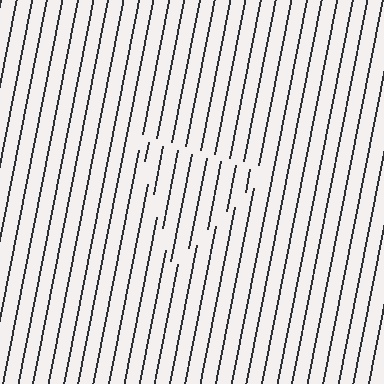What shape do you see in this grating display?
An illusory triangle. The interior of the shape contains the same grating, shifted by half a period — the contour is defined by the phase discontinuity where line-ends from the inner and outer gratings abut.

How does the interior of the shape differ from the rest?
The interior of the shape contains the same grating, shifted by half a period — the contour is defined by the phase discontinuity where line-ends from the inner and outer gratings abut.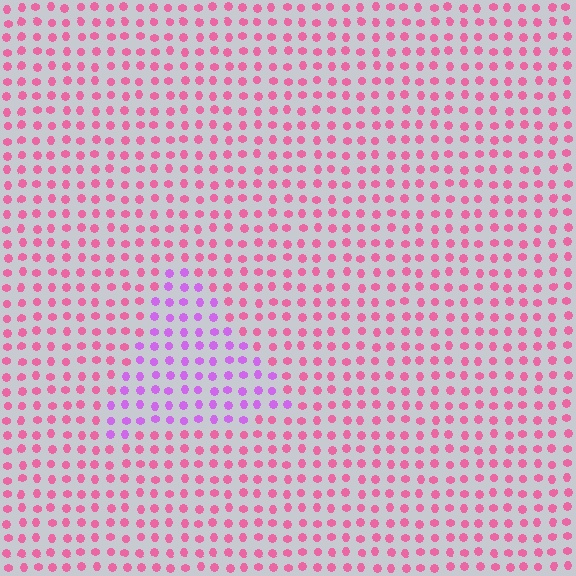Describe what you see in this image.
The image is filled with small pink elements in a uniform arrangement. A triangle-shaped region is visible where the elements are tinted to a slightly different hue, forming a subtle color boundary.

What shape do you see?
I see a triangle.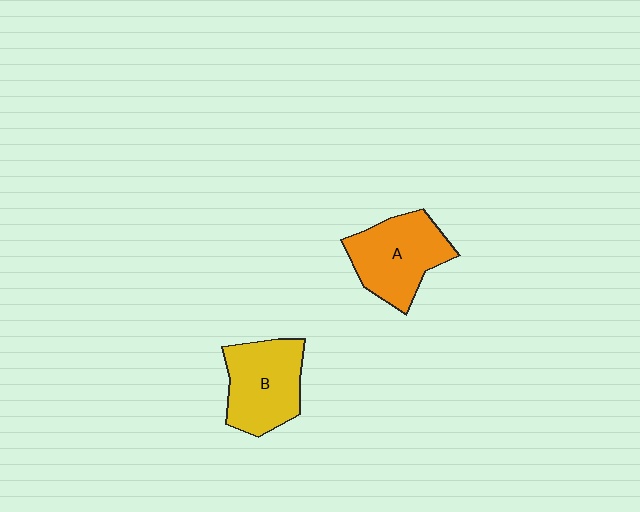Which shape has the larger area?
Shape A (orange).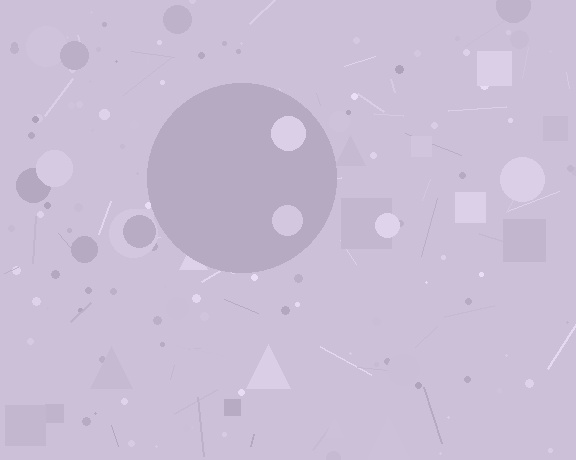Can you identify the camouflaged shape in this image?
The camouflaged shape is a circle.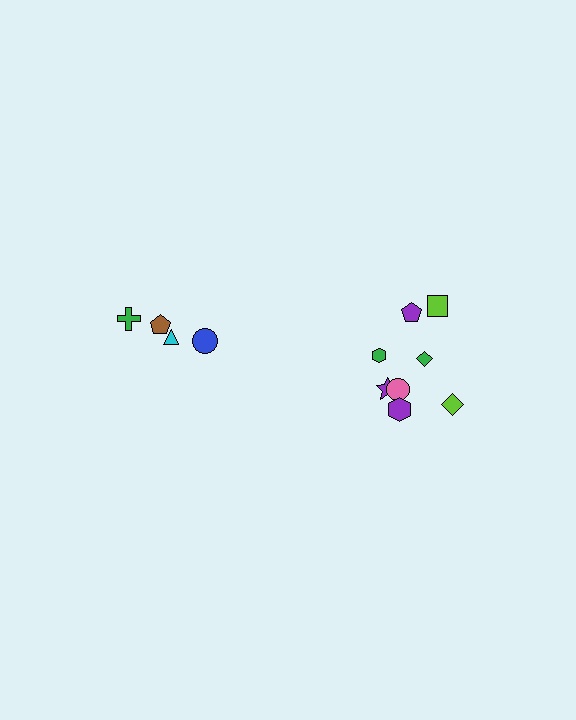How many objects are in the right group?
There are 8 objects.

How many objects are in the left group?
There are 4 objects.